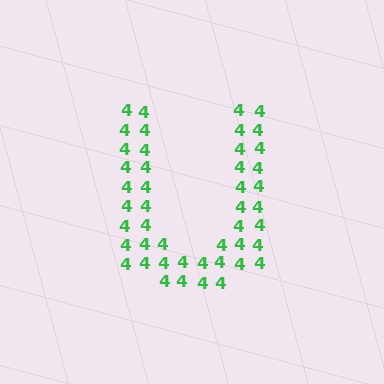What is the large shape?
The large shape is the letter U.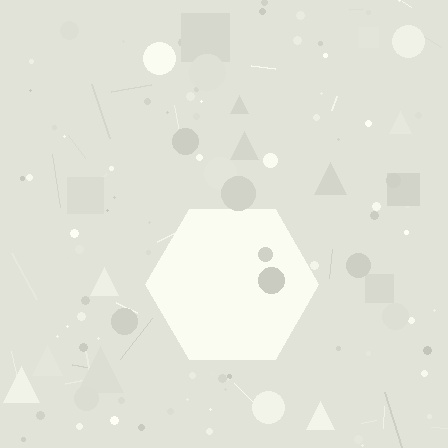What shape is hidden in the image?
A hexagon is hidden in the image.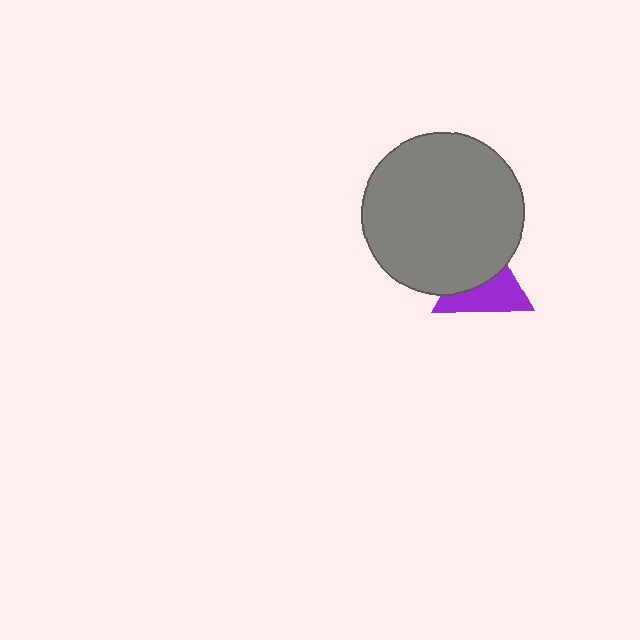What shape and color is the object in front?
The object in front is a gray circle.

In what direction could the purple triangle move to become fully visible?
The purple triangle could move down. That would shift it out from behind the gray circle entirely.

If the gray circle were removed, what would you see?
You would see the complete purple triangle.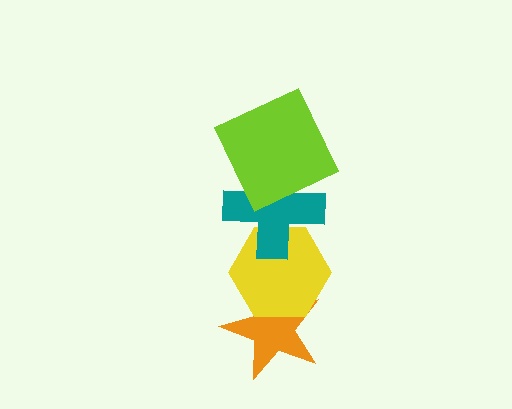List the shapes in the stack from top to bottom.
From top to bottom: the lime square, the teal cross, the yellow hexagon, the orange star.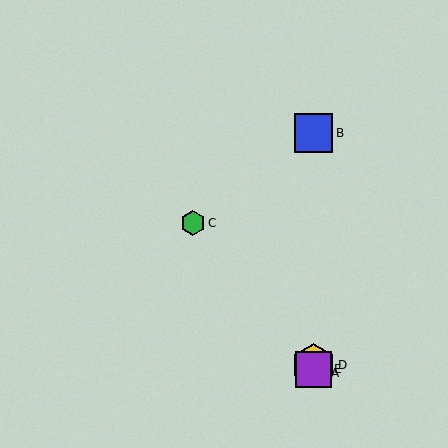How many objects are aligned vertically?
4 objects (A, B, D, E) are aligned vertically.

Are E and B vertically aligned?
Yes, both are at x≈314.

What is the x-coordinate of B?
Object B is at x≈314.